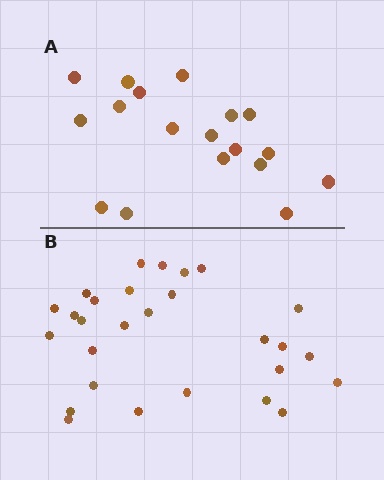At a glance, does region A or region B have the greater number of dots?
Region B (the bottom region) has more dots.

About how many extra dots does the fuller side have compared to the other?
Region B has roughly 10 or so more dots than region A.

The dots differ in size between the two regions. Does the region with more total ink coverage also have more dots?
No. Region A has more total ink coverage because its dots are larger, but region B actually contains more individual dots. Total area can be misleading — the number of items is what matters here.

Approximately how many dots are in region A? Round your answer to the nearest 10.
About 20 dots. (The exact count is 18, which rounds to 20.)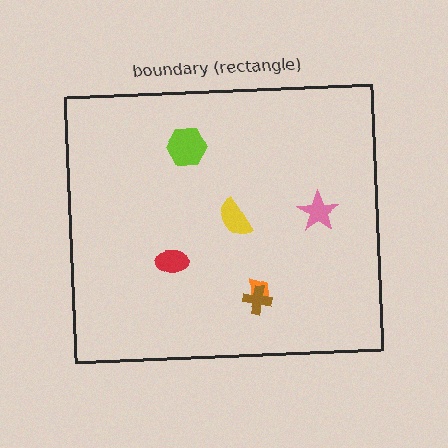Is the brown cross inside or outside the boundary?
Inside.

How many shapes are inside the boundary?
6 inside, 0 outside.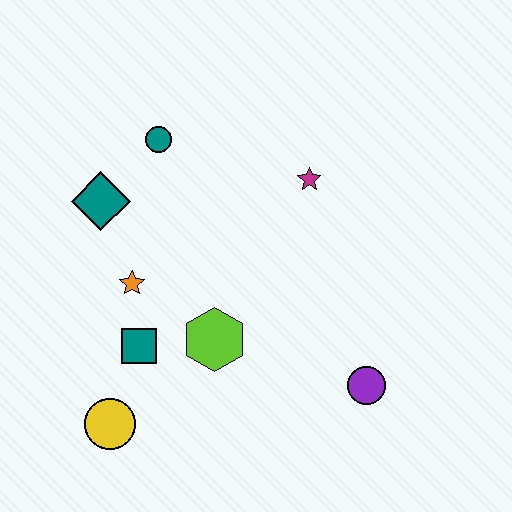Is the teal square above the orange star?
No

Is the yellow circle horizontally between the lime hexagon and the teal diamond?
Yes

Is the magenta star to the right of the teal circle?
Yes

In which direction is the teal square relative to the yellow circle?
The teal square is above the yellow circle.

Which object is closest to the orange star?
The teal square is closest to the orange star.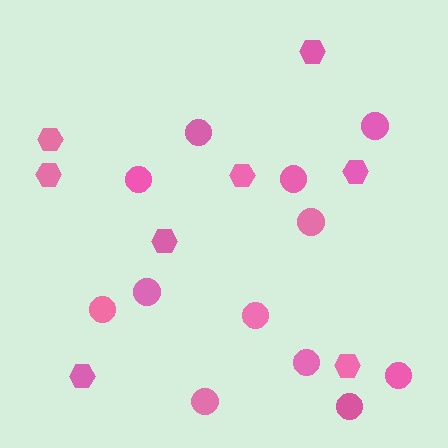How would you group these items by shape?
There are 2 groups: one group of circles (12) and one group of hexagons (8).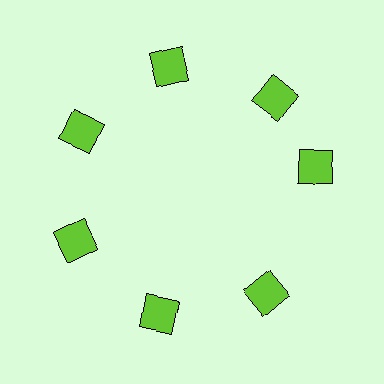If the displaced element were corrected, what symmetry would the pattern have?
It would have 7-fold rotational symmetry — the pattern would map onto itself every 51 degrees.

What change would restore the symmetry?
The symmetry would be restored by rotating it back into even spacing with its neighbors so that all 7 squares sit at equal angles and equal distance from the center.